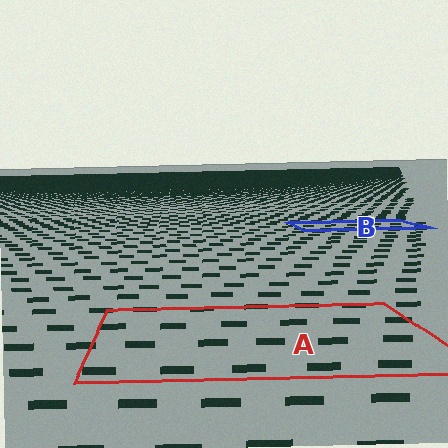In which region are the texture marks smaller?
The texture marks are smaller in region B, because it is farther away.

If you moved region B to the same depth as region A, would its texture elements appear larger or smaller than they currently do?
They would appear larger. At a closer depth, the same texture elements are projected at a bigger on-screen size.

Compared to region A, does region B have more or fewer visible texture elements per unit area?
Region B has more texture elements per unit area — they are packed more densely because it is farther away.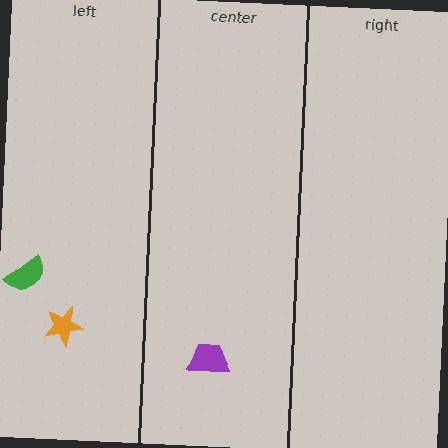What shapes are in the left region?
The orange star, the green semicircle.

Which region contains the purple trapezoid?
The center region.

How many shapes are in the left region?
2.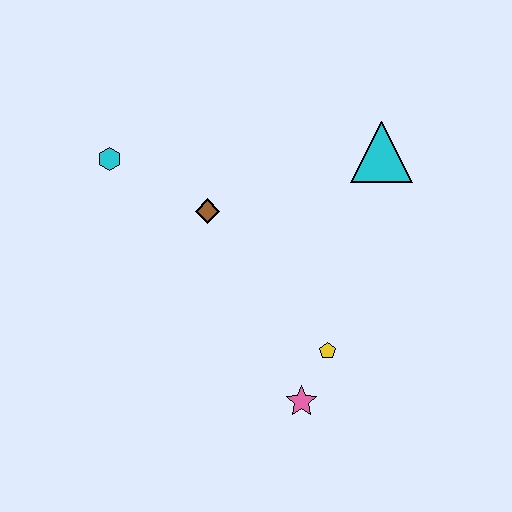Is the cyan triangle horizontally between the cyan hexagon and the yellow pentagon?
No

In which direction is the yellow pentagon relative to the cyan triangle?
The yellow pentagon is below the cyan triangle.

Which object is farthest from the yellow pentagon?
The cyan hexagon is farthest from the yellow pentagon.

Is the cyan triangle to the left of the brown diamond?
No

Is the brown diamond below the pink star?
No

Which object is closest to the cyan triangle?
The brown diamond is closest to the cyan triangle.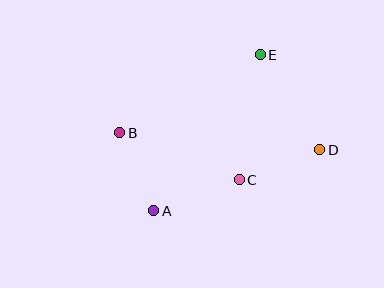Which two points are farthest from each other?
Points B and D are farthest from each other.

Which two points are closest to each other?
Points A and B are closest to each other.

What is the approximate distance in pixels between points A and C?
The distance between A and C is approximately 91 pixels.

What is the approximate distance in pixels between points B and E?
The distance between B and E is approximately 161 pixels.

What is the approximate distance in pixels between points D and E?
The distance between D and E is approximately 112 pixels.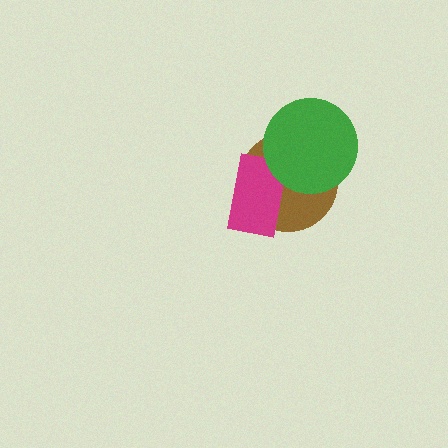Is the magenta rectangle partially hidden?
Yes, it is partially covered by another shape.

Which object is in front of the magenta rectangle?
The green circle is in front of the magenta rectangle.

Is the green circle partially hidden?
No, no other shape covers it.